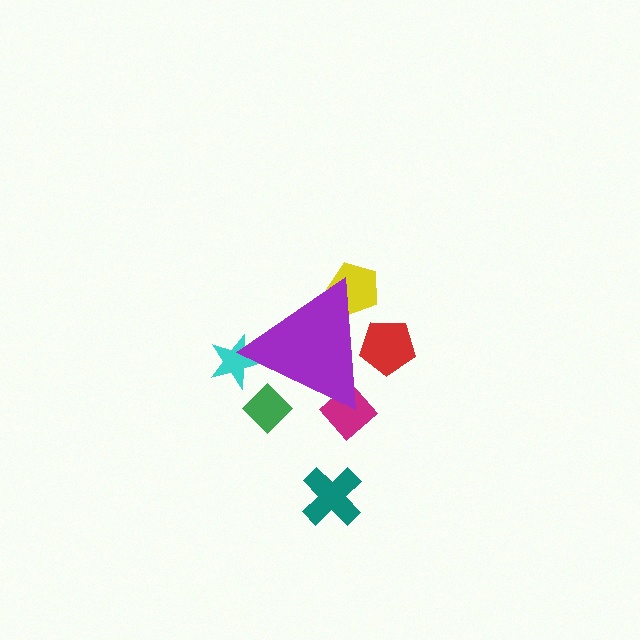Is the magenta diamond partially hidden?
Yes, the magenta diamond is partially hidden behind the purple triangle.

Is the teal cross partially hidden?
No, the teal cross is fully visible.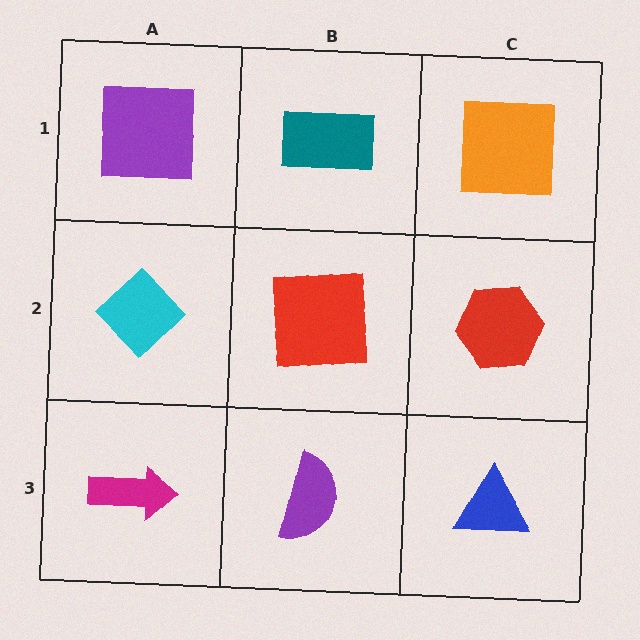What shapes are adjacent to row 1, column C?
A red hexagon (row 2, column C), a teal rectangle (row 1, column B).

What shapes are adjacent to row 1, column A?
A cyan diamond (row 2, column A), a teal rectangle (row 1, column B).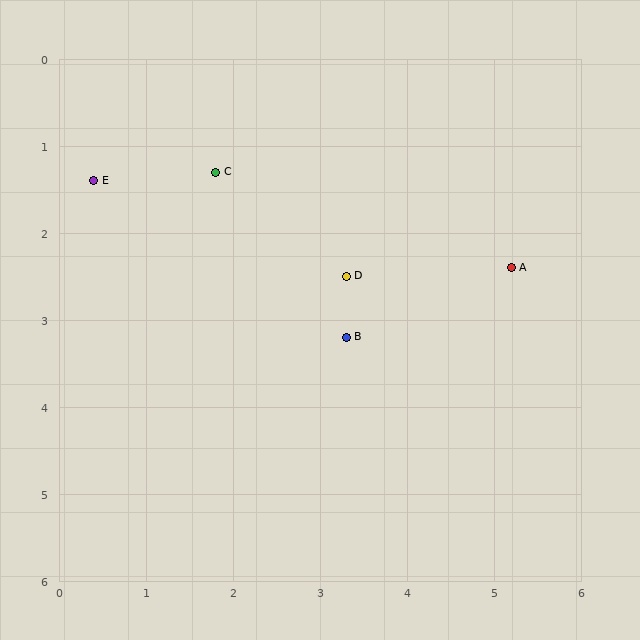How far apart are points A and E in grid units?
Points A and E are about 4.9 grid units apart.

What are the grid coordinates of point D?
Point D is at approximately (3.3, 2.5).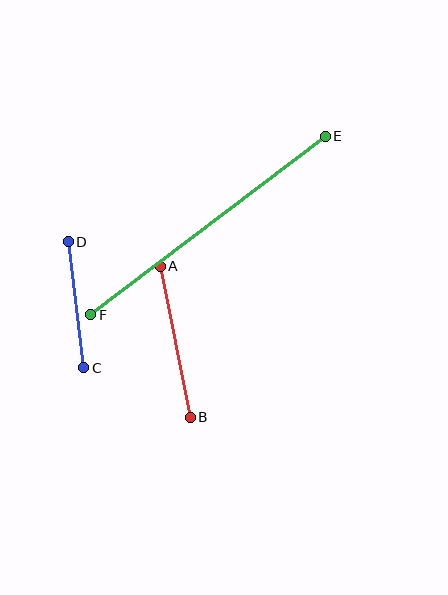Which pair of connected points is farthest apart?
Points E and F are farthest apart.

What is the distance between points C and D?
The distance is approximately 127 pixels.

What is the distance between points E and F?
The distance is approximately 295 pixels.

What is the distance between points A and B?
The distance is approximately 154 pixels.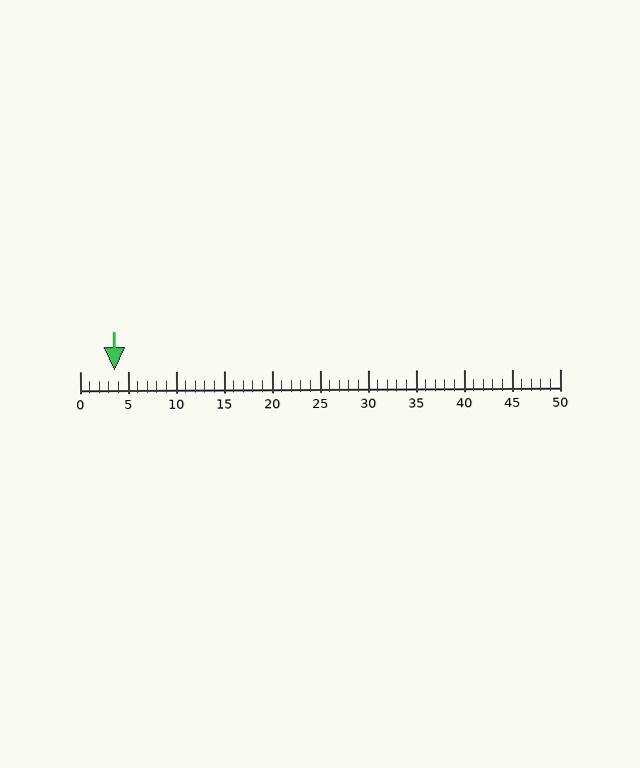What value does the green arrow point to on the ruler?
The green arrow points to approximately 4.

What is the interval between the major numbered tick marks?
The major tick marks are spaced 5 units apart.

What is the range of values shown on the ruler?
The ruler shows values from 0 to 50.